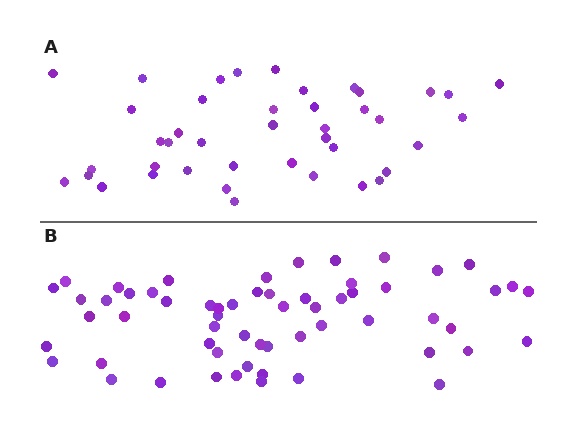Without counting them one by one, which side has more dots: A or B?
Region B (the bottom region) has more dots.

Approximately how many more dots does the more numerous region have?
Region B has approximately 15 more dots than region A.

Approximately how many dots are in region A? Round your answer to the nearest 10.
About 40 dots. (The exact count is 42, which rounds to 40.)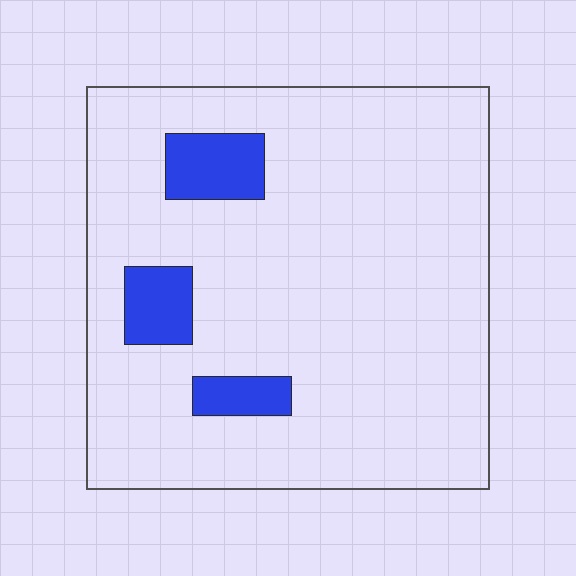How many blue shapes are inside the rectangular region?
3.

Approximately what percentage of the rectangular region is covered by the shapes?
Approximately 10%.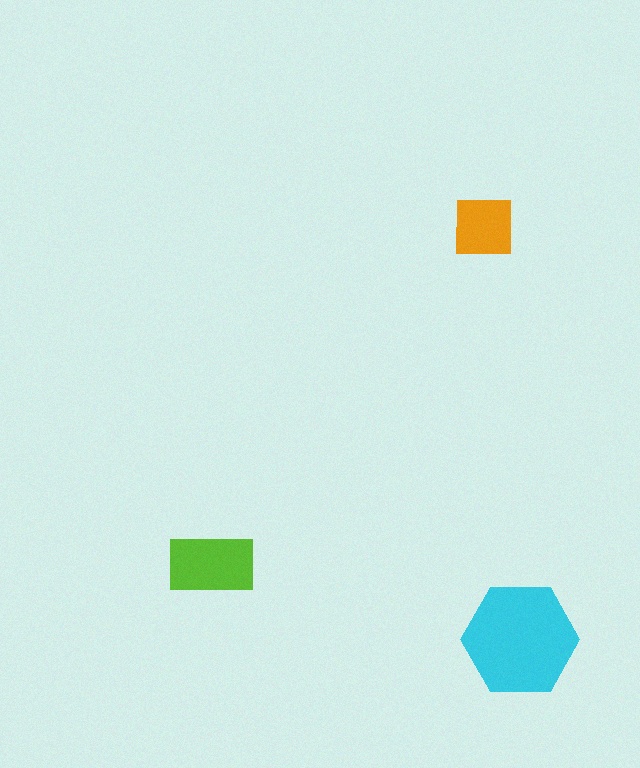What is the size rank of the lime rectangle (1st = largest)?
2nd.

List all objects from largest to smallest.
The cyan hexagon, the lime rectangle, the orange square.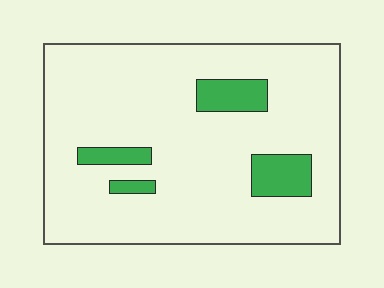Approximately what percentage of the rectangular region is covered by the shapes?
Approximately 10%.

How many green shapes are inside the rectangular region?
4.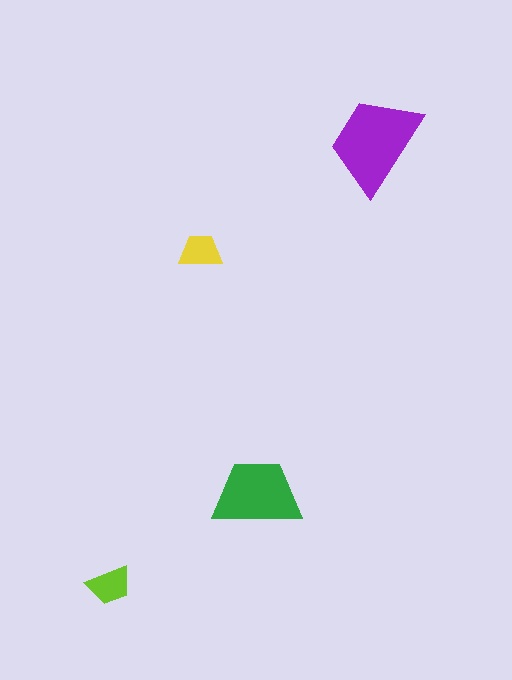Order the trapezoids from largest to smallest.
the purple one, the green one, the lime one, the yellow one.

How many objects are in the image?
There are 4 objects in the image.